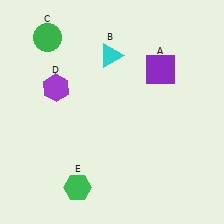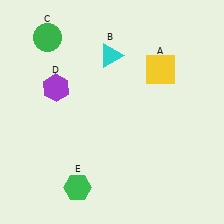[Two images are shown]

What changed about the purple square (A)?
In Image 1, A is purple. In Image 2, it changed to yellow.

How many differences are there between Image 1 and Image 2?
There is 1 difference between the two images.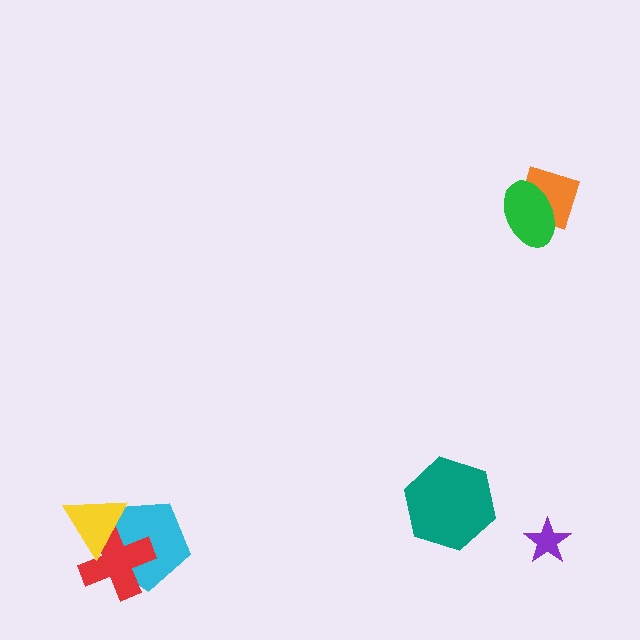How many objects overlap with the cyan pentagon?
2 objects overlap with the cyan pentagon.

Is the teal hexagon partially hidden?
No, no other shape covers it.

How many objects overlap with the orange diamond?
1 object overlaps with the orange diamond.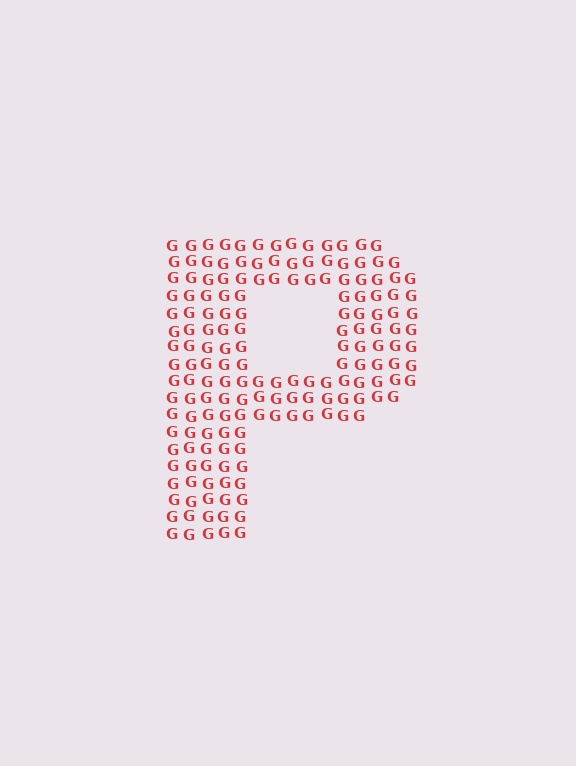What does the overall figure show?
The overall figure shows the letter P.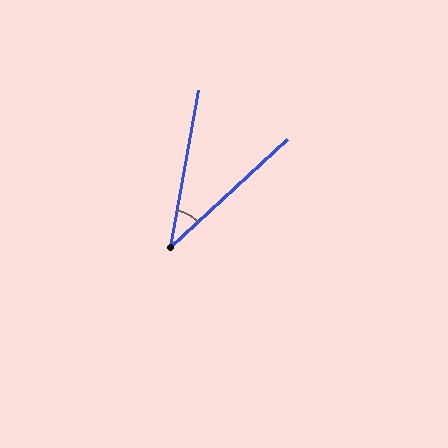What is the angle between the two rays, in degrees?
Approximately 37 degrees.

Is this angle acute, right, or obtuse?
It is acute.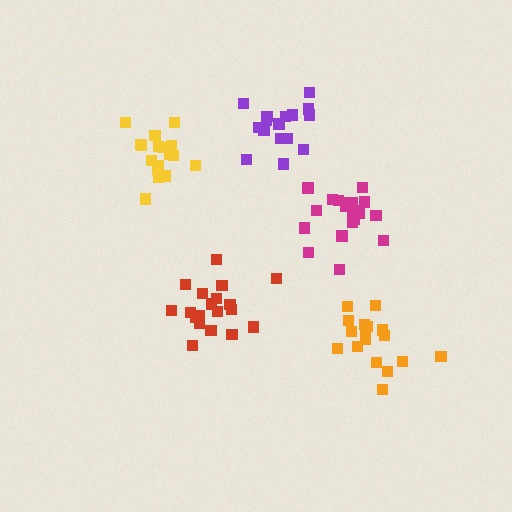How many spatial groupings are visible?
There are 5 spatial groupings.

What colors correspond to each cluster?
The clusters are colored: red, orange, purple, yellow, magenta.